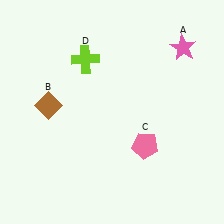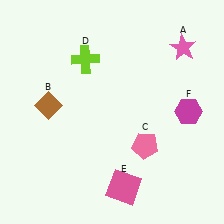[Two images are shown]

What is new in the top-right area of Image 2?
A magenta hexagon (F) was added in the top-right area of Image 2.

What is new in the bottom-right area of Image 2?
A pink square (E) was added in the bottom-right area of Image 2.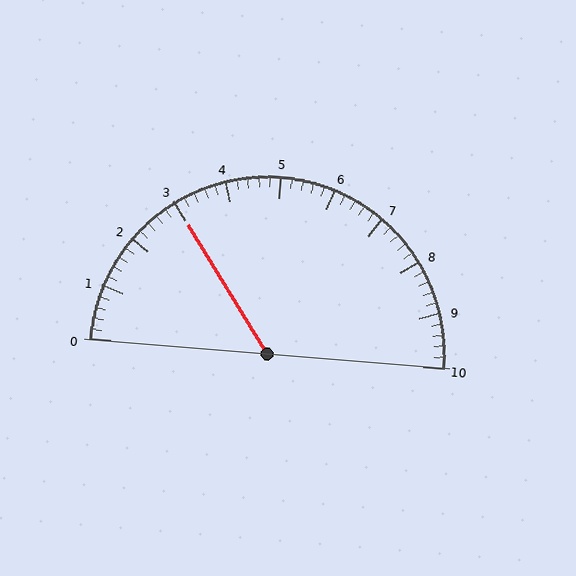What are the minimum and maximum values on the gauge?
The gauge ranges from 0 to 10.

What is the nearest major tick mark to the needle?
The nearest major tick mark is 3.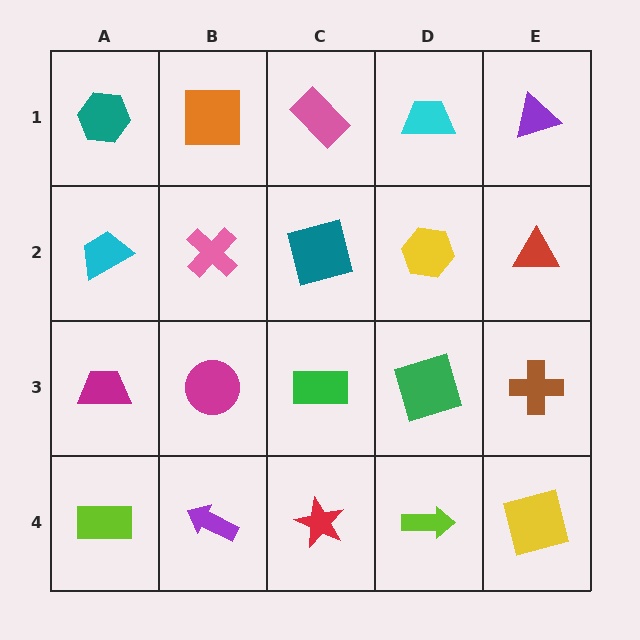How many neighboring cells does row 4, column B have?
3.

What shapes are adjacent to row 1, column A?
A cyan trapezoid (row 2, column A), an orange square (row 1, column B).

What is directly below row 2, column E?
A brown cross.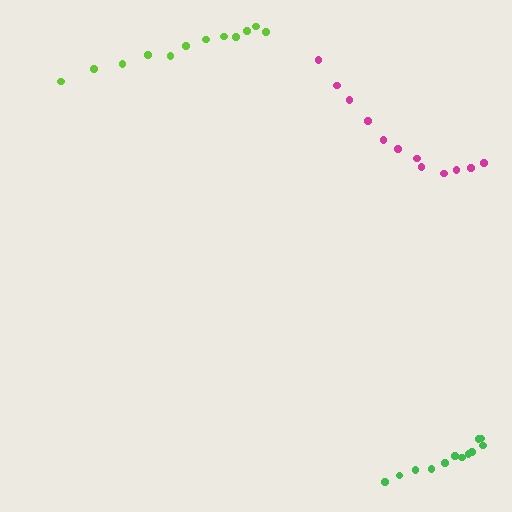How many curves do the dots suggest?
There are 3 distinct paths.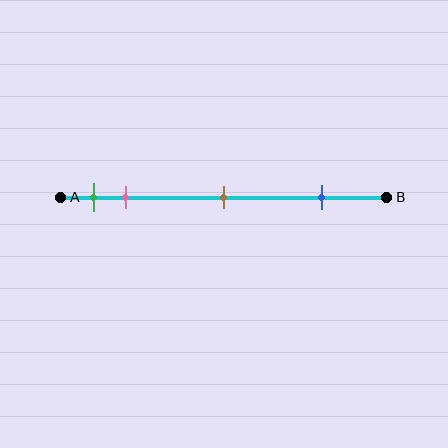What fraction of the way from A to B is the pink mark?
The pink mark is approximately 20% (0.2) of the way from A to B.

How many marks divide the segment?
There are 4 marks dividing the segment.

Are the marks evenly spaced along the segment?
No, the marks are not evenly spaced.